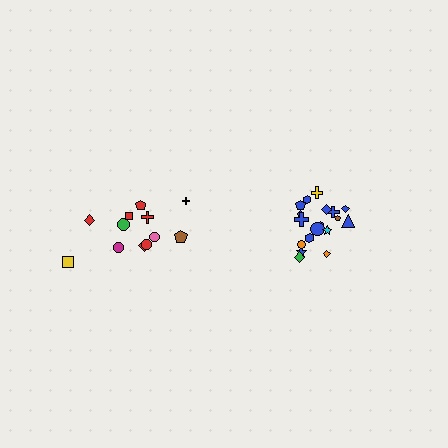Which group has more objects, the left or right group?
The right group.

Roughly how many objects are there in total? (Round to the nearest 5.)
Roughly 30 objects in total.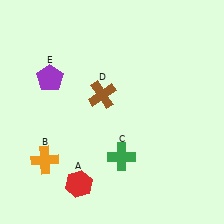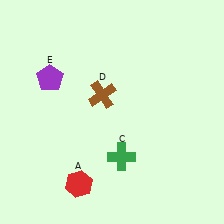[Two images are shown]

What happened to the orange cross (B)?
The orange cross (B) was removed in Image 2. It was in the bottom-left area of Image 1.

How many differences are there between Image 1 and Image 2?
There is 1 difference between the two images.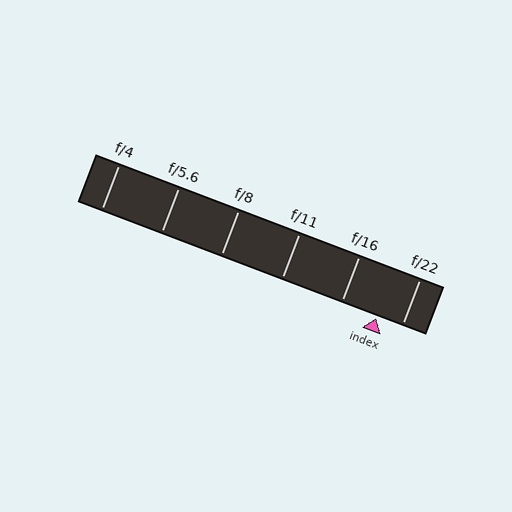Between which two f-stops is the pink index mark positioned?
The index mark is between f/16 and f/22.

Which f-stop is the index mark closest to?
The index mark is closest to f/22.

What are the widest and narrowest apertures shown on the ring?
The widest aperture shown is f/4 and the narrowest is f/22.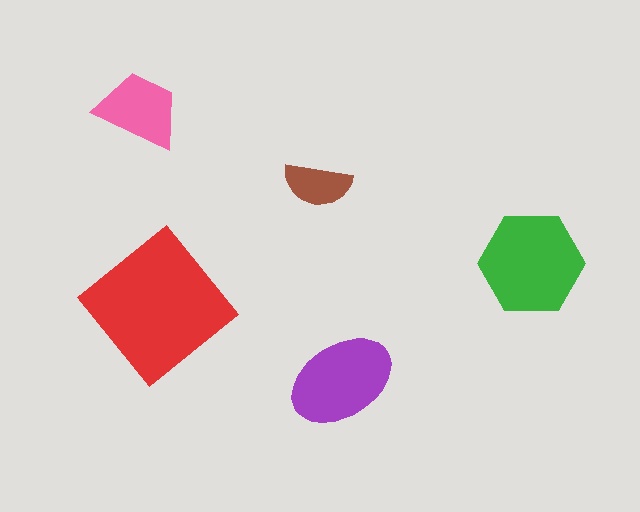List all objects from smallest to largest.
The brown semicircle, the pink trapezoid, the purple ellipse, the green hexagon, the red diamond.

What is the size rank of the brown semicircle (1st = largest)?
5th.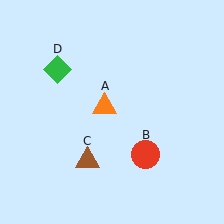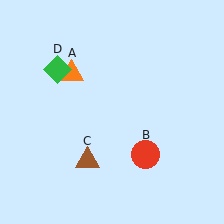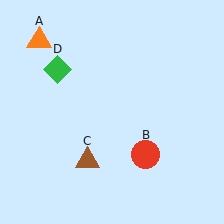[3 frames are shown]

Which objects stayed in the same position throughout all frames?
Red circle (object B) and brown triangle (object C) and green diamond (object D) remained stationary.